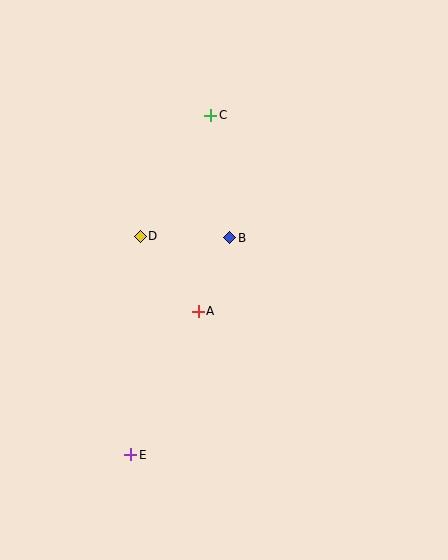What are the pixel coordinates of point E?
Point E is at (131, 455).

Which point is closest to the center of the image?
Point A at (198, 311) is closest to the center.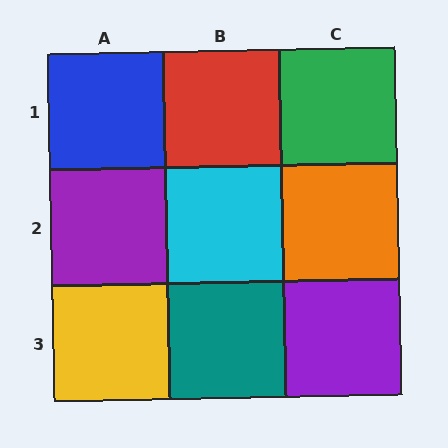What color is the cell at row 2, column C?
Orange.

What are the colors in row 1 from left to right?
Blue, red, green.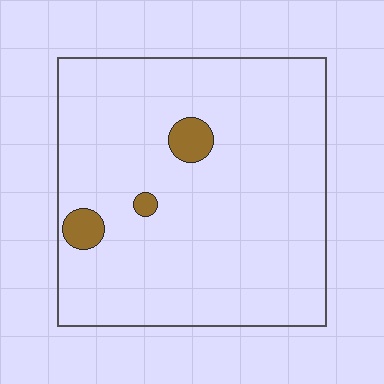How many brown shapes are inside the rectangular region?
3.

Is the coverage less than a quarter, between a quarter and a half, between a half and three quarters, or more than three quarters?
Less than a quarter.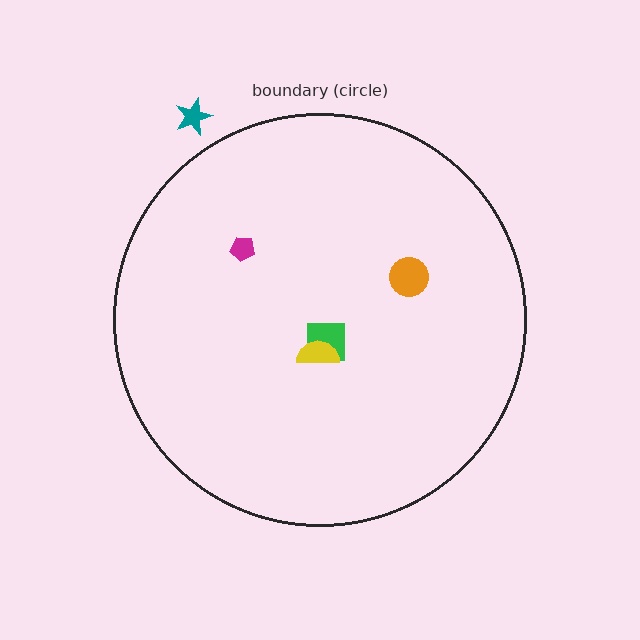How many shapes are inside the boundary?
4 inside, 1 outside.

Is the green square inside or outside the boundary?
Inside.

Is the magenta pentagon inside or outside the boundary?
Inside.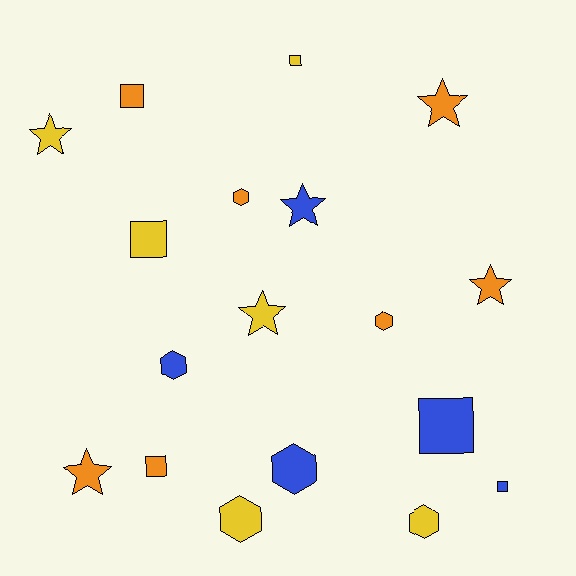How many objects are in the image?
There are 18 objects.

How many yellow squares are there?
There are 2 yellow squares.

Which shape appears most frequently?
Hexagon, with 6 objects.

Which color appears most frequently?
Orange, with 7 objects.